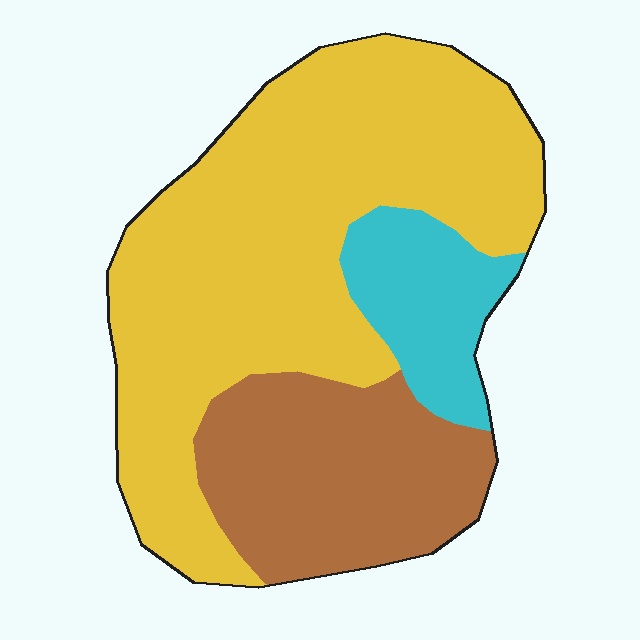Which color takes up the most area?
Yellow, at roughly 60%.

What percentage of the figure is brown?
Brown covers 26% of the figure.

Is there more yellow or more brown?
Yellow.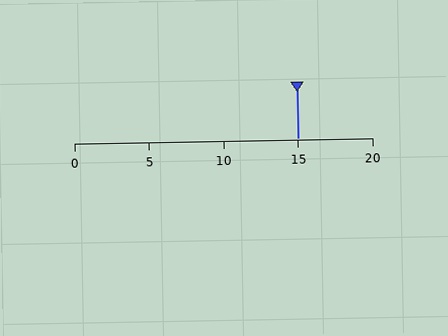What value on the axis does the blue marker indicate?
The marker indicates approximately 15.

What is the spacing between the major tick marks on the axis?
The major ticks are spaced 5 apart.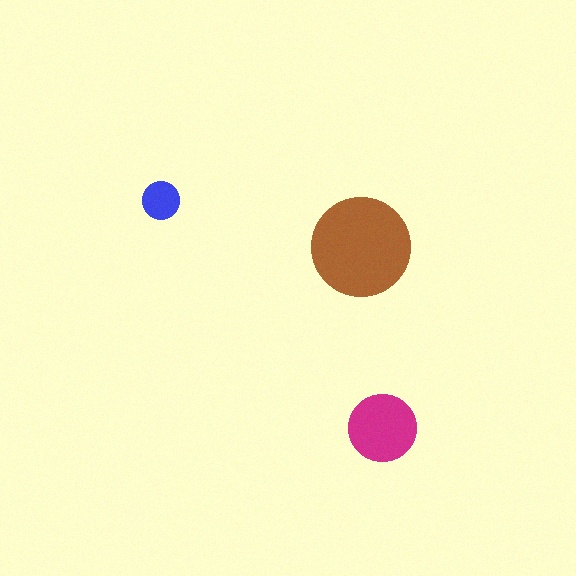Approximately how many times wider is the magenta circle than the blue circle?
About 2 times wider.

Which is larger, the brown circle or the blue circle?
The brown one.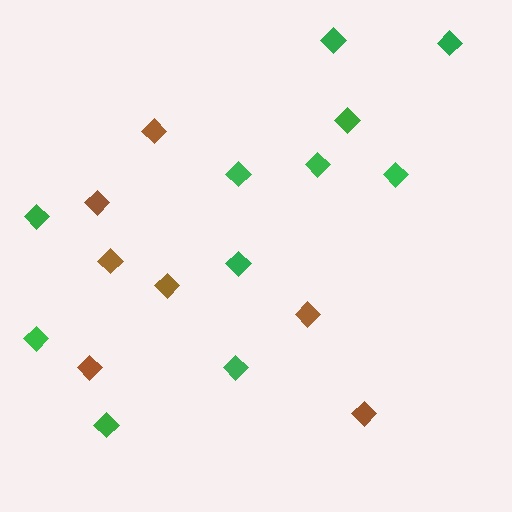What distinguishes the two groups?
There are 2 groups: one group of brown diamonds (7) and one group of green diamonds (11).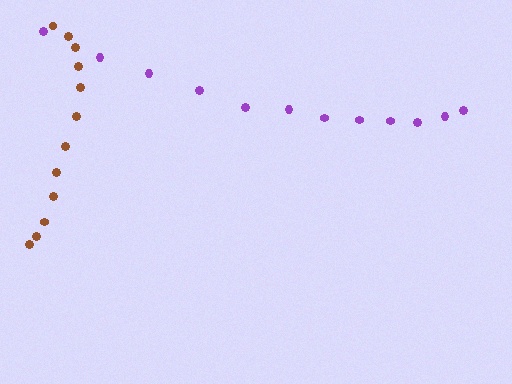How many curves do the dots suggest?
There are 2 distinct paths.